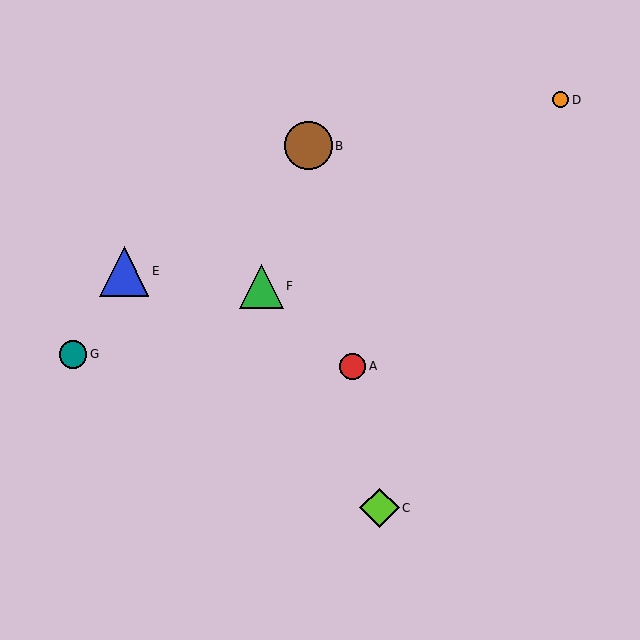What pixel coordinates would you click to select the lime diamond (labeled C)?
Click at (379, 508) to select the lime diamond C.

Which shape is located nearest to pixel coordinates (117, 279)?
The blue triangle (labeled E) at (124, 271) is nearest to that location.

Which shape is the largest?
The blue triangle (labeled E) is the largest.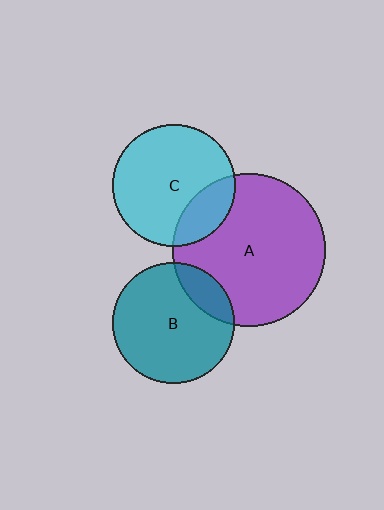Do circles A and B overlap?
Yes.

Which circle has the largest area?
Circle A (purple).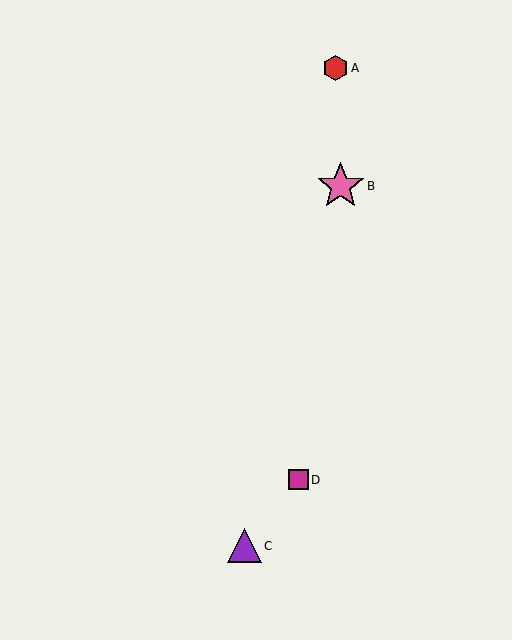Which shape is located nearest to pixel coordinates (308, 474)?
The magenta square (labeled D) at (298, 480) is nearest to that location.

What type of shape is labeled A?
Shape A is a red hexagon.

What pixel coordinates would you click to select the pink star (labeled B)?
Click at (341, 186) to select the pink star B.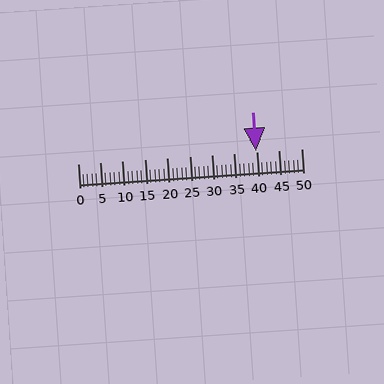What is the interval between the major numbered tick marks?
The major tick marks are spaced 5 units apart.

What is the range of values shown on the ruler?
The ruler shows values from 0 to 50.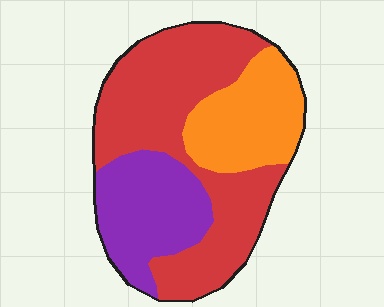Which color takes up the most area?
Red, at roughly 50%.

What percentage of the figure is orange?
Orange takes up about one quarter (1/4) of the figure.